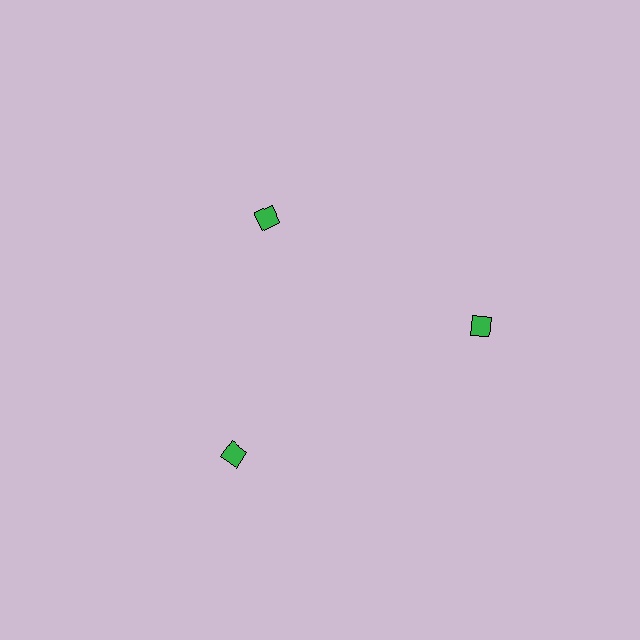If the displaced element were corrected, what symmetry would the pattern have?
It would have 3-fold rotational symmetry — the pattern would map onto itself every 120 degrees.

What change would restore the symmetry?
The symmetry would be restored by moving it outward, back onto the ring so that all 3 squares sit at equal angles and equal distance from the center.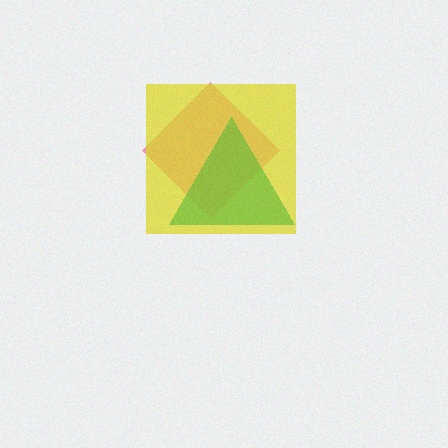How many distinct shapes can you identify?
There are 3 distinct shapes: a pink diamond, a yellow square, a lime triangle.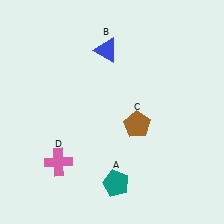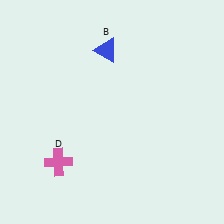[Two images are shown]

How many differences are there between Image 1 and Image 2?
There are 2 differences between the two images.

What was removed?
The brown pentagon (C), the teal pentagon (A) were removed in Image 2.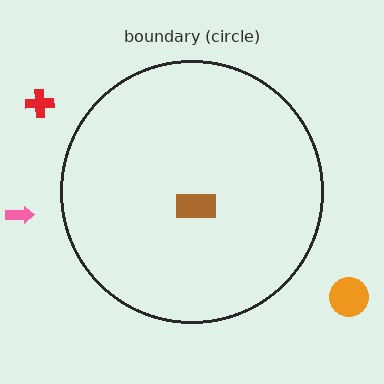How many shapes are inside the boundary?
1 inside, 3 outside.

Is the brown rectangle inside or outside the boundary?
Inside.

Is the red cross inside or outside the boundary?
Outside.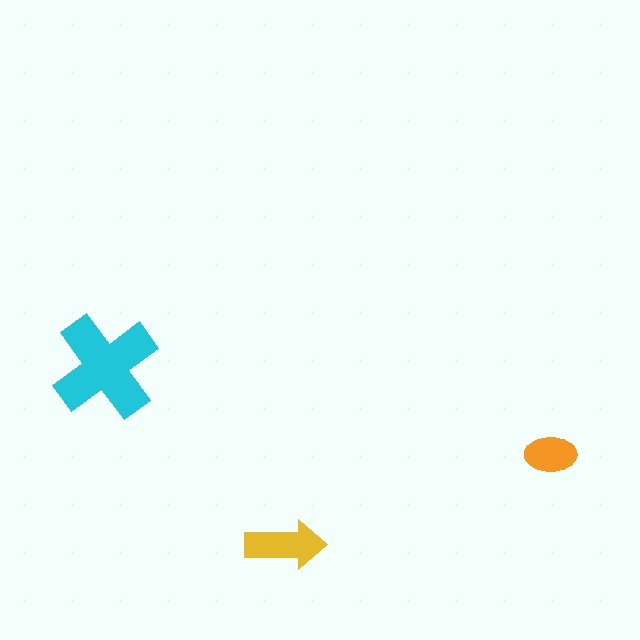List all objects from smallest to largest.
The orange ellipse, the yellow arrow, the cyan cross.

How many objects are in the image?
There are 3 objects in the image.